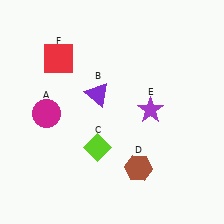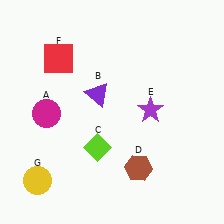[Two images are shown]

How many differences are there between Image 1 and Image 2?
There is 1 difference between the two images.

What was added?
A yellow circle (G) was added in Image 2.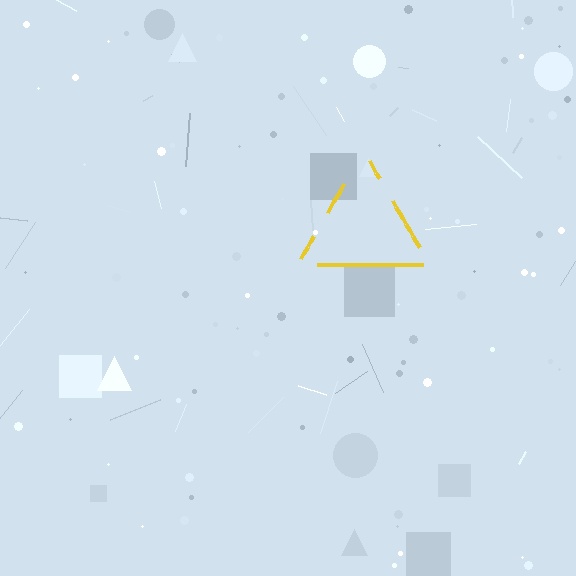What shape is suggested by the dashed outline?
The dashed outline suggests a triangle.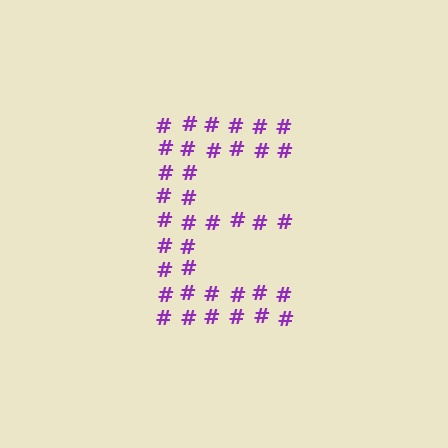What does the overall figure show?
The overall figure shows the letter E.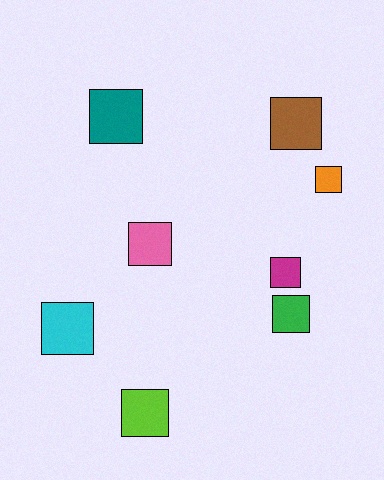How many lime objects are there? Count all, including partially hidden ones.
There is 1 lime object.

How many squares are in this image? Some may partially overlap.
There are 8 squares.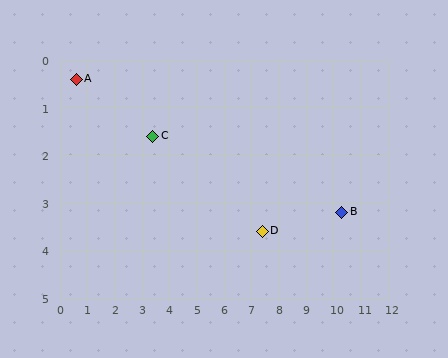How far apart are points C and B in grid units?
Points C and B are about 7.1 grid units apart.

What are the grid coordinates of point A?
Point A is at approximately (0.6, 0.4).